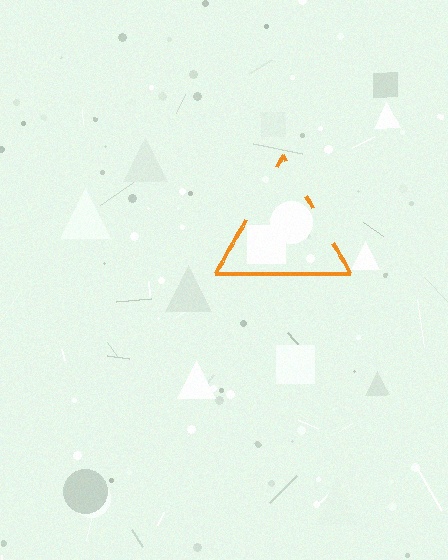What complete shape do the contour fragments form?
The contour fragments form a triangle.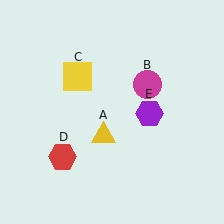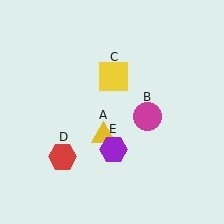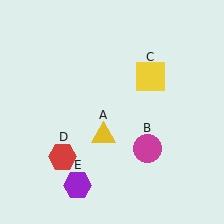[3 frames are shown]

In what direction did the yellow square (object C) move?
The yellow square (object C) moved right.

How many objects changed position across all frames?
3 objects changed position: magenta circle (object B), yellow square (object C), purple hexagon (object E).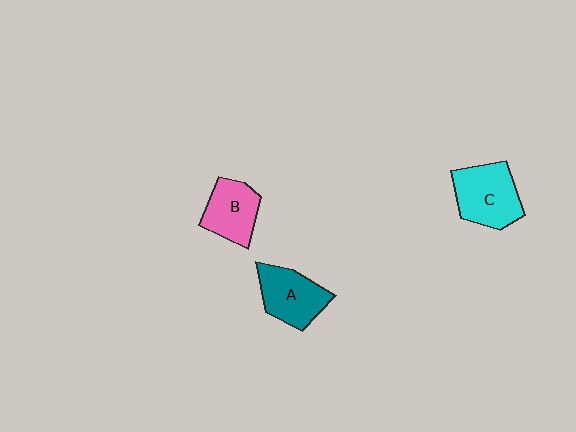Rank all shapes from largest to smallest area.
From largest to smallest: C (cyan), A (teal), B (pink).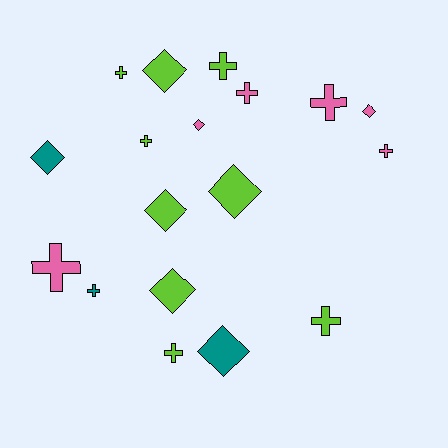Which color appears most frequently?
Lime, with 9 objects.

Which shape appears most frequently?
Cross, with 10 objects.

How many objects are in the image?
There are 18 objects.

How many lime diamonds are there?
There are 4 lime diamonds.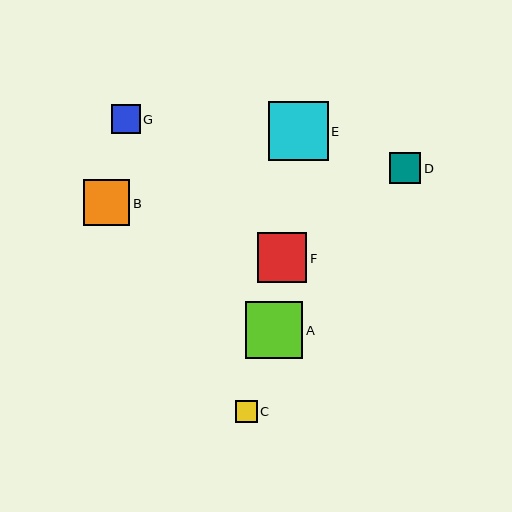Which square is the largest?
Square E is the largest with a size of approximately 60 pixels.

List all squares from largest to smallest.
From largest to smallest: E, A, F, B, D, G, C.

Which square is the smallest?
Square C is the smallest with a size of approximately 22 pixels.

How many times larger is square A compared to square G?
Square A is approximately 2.0 times the size of square G.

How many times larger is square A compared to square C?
Square A is approximately 2.6 times the size of square C.